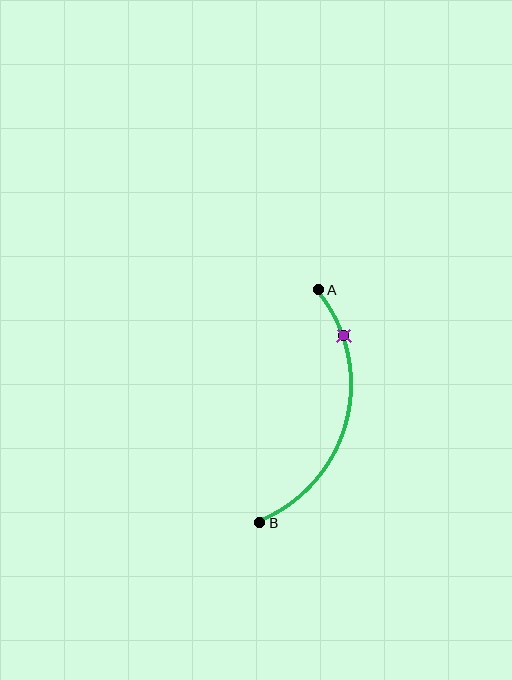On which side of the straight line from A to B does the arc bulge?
The arc bulges to the right of the straight line connecting A and B.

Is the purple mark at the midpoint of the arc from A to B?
No. The purple mark lies on the arc but is closer to endpoint A. The arc midpoint would be at the point on the curve equidistant along the arc from both A and B.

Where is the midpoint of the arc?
The arc midpoint is the point on the curve farthest from the straight line joining A and B. It sits to the right of that line.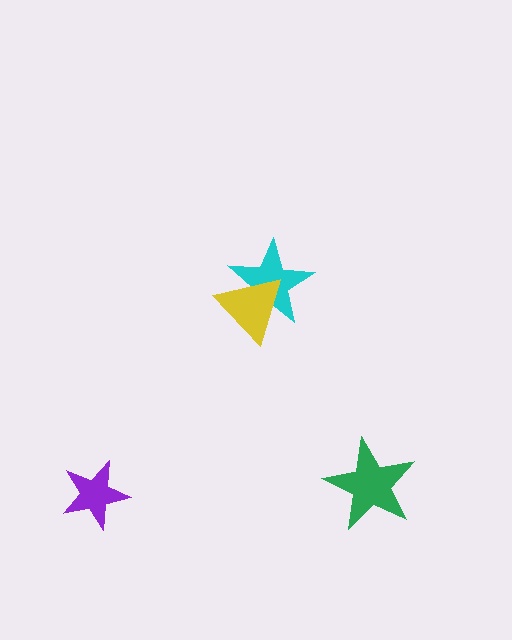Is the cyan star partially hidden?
Yes, it is partially covered by another shape.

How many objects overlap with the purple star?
0 objects overlap with the purple star.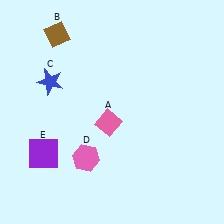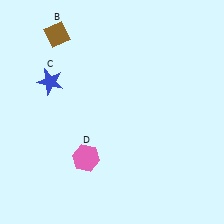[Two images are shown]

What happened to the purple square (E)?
The purple square (E) was removed in Image 2. It was in the bottom-left area of Image 1.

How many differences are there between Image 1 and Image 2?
There are 2 differences between the two images.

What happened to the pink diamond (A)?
The pink diamond (A) was removed in Image 2. It was in the bottom-left area of Image 1.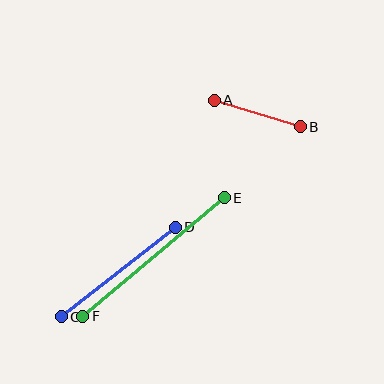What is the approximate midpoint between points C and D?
The midpoint is at approximately (118, 272) pixels.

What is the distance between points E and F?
The distance is approximately 185 pixels.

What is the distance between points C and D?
The distance is approximately 145 pixels.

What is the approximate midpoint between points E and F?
The midpoint is at approximately (153, 257) pixels.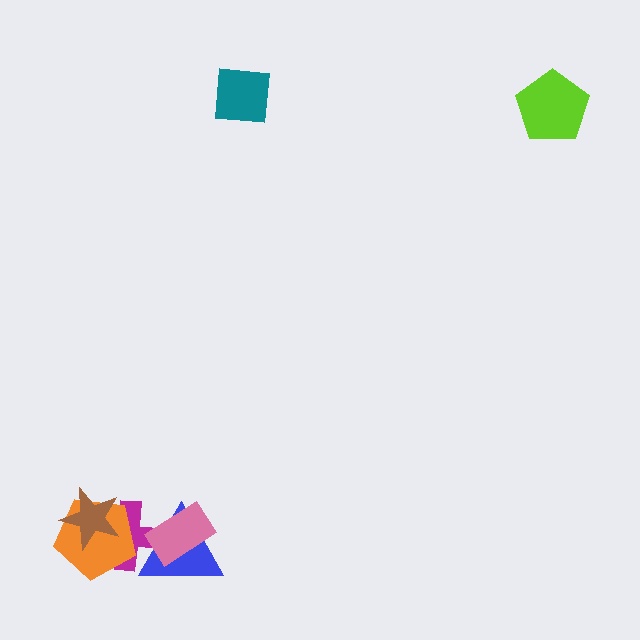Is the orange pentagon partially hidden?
Yes, it is partially covered by another shape.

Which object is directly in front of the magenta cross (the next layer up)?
The blue triangle is directly in front of the magenta cross.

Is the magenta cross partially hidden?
Yes, it is partially covered by another shape.